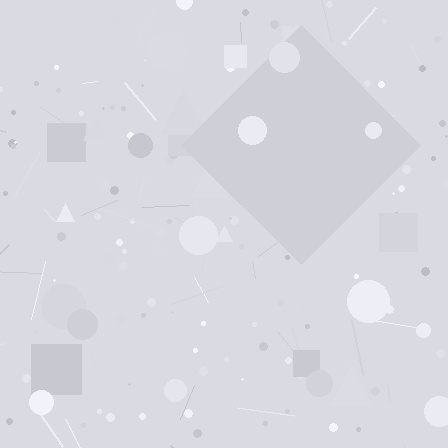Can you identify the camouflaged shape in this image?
The camouflaged shape is a diamond.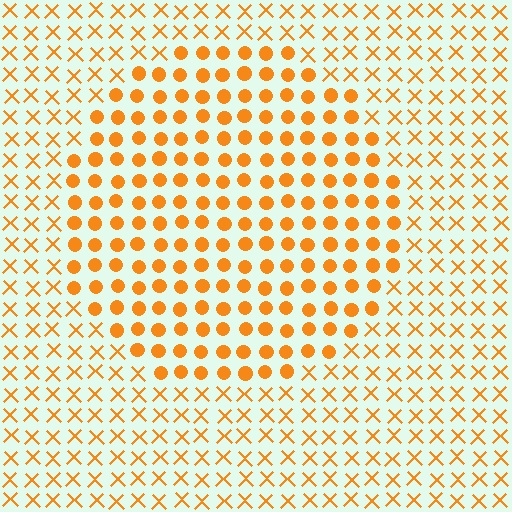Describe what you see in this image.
The image is filled with small orange elements arranged in a uniform grid. A circle-shaped region contains circles, while the surrounding area contains X marks. The boundary is defined purely by the change in element shape.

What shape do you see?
I see a circle.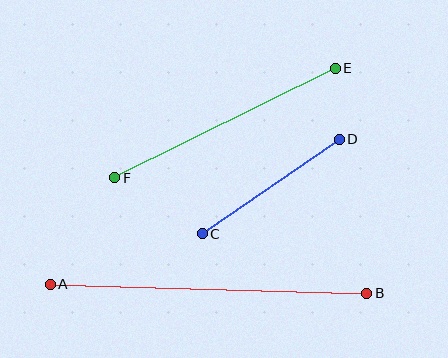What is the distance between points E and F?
The distance is approximately 246 pixels.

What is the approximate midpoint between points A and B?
The midpoint is at approximately (209, 289) pixels.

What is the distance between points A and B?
The distance is approximately 317 pixels.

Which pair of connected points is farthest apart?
Points A and B are farthest apart.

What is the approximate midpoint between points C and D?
The midpoint is at approximately (271, 186) pixels.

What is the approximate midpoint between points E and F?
The midpoint is at approximately (225, 123) pixels.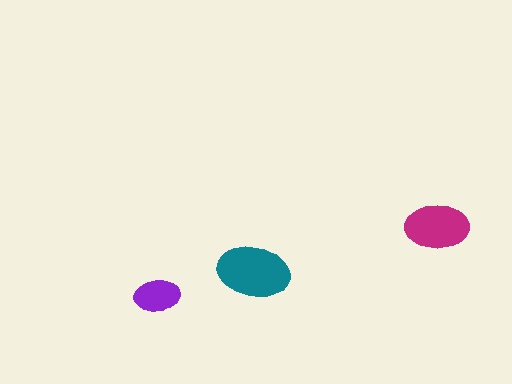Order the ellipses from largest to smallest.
the teal one, the magenta one, the purple one.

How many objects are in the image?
There are 3 objects in the image.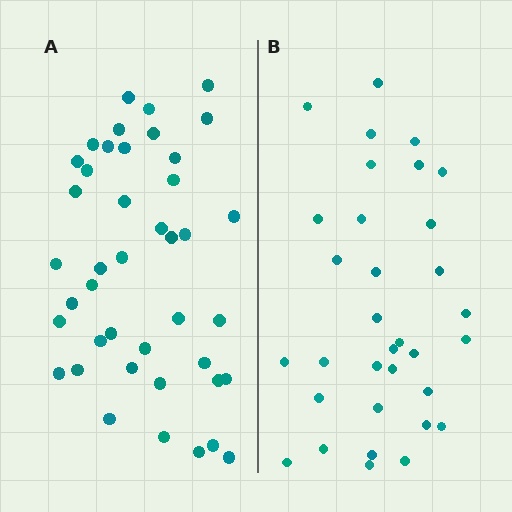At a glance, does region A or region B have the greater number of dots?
Region A (the left region) has more dots.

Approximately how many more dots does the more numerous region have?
Region A has roughly 8 or so more dots than region B.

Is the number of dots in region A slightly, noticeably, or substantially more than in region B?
Region A has noticeably more, but not dramatically so. The ratio is roughly 1.3 to 1.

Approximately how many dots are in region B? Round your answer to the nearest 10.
About 30 dots. (The exact count is 33, which rounds to 30.)